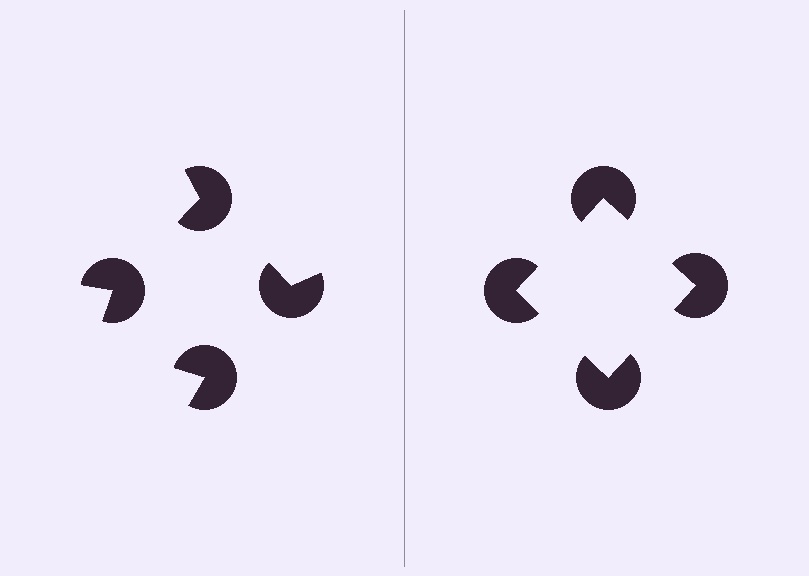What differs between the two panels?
The pac-man discs are positioned identically on both sides; only the wedge orientations differ. On the right they align to a square; on the left they are misaligned.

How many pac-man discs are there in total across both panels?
8 — 4 on each side.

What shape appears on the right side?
An illusory square.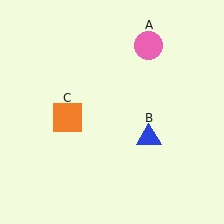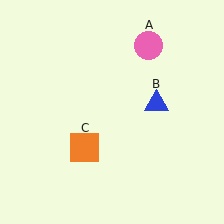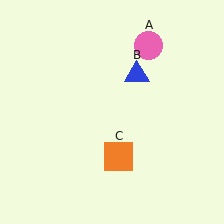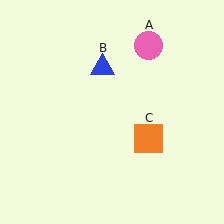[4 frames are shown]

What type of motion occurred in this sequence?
The blue triangle (object B), orange square (object C) rotated counterclockwise around the center of the scene.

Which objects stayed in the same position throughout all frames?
Pink circle (object A) remained stationary.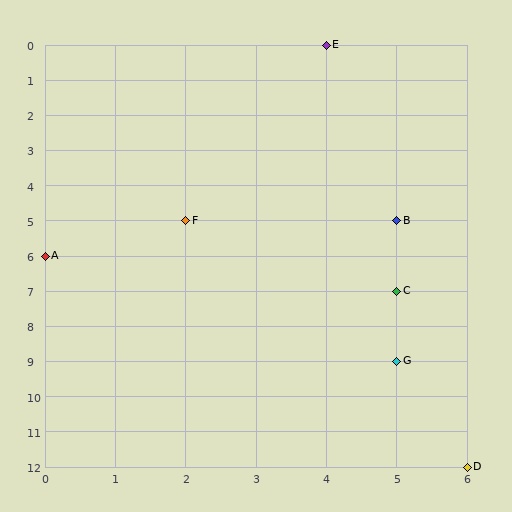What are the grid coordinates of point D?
Point D is at grid coordinates (6, 12).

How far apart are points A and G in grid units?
Points A and G are 5 columns and 3 rows apart (about 5.8 grid units diagonally).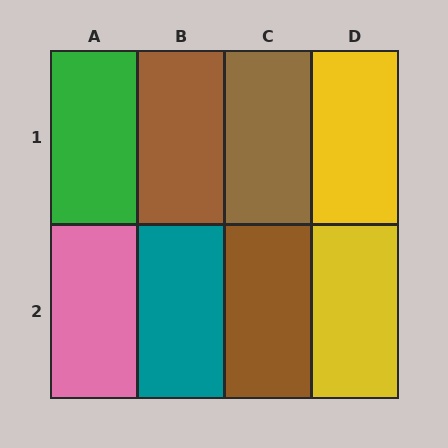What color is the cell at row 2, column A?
Pink.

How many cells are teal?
1 cell is teal.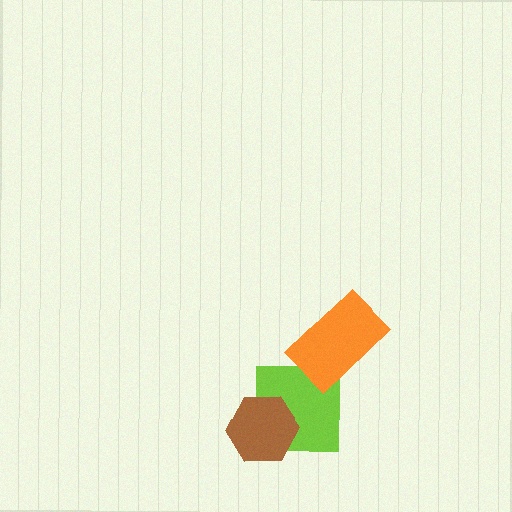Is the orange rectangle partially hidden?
No, no other shape covers it.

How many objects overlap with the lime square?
2 objects overlap with the lime square.